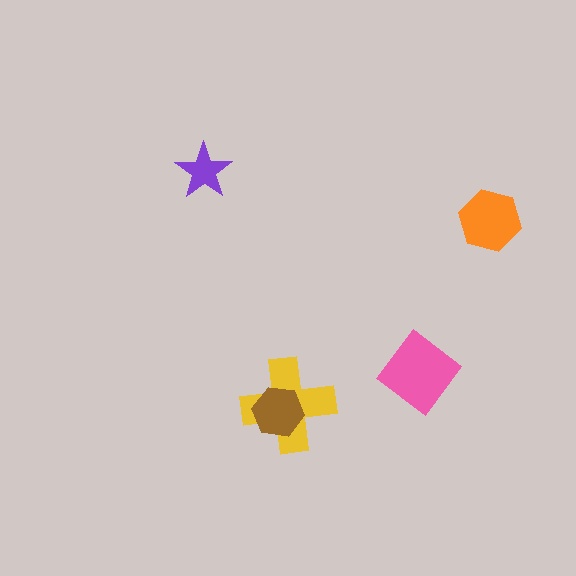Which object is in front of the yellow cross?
The brown hexagon is in front of the yellow cross.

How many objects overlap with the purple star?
0 objects overlap with the purple star.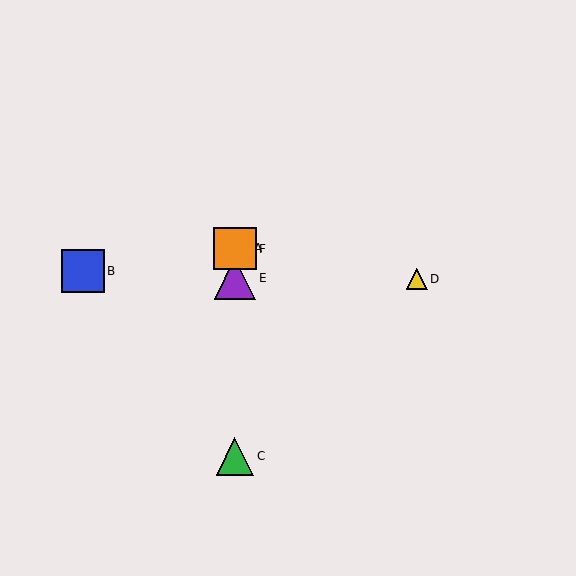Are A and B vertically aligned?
No, A is at x≈235 and B is at x≈83.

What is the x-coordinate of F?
Object F is at x≈235.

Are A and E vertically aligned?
Yes, both are at x≈235.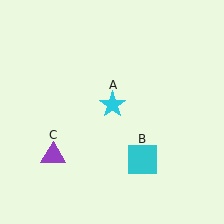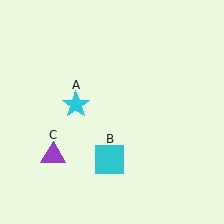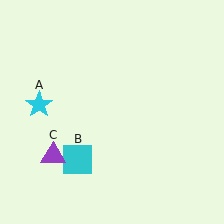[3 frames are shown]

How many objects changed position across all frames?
2 objects changed position: cyan star (object A), cyan square (object B).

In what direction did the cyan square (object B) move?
The cyan square (object B) moved left.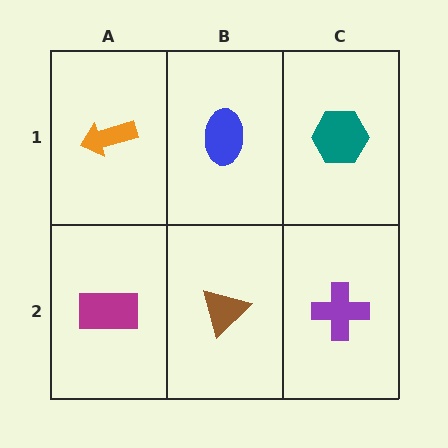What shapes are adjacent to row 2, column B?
A blue ellipse (row 1, column B), a magenta rectangle (row 2, column A), a purple cross (row 2, column C).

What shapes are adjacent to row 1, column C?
A purple cross (row 2, column C), a blue ellipse (row 1, column B).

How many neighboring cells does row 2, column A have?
2.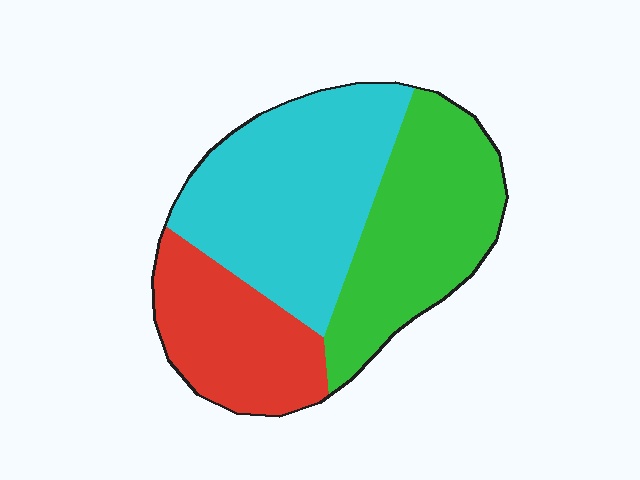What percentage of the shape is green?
Green takes up about one third (1/3) of the shape.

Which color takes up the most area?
Cyan, at roughly 40%.